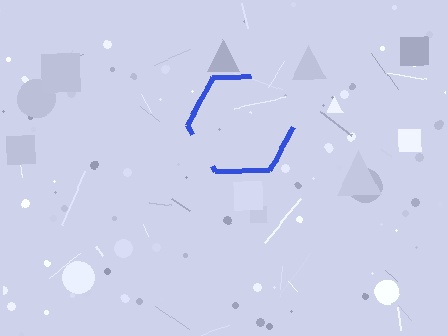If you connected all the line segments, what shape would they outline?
They would outline a hexagon.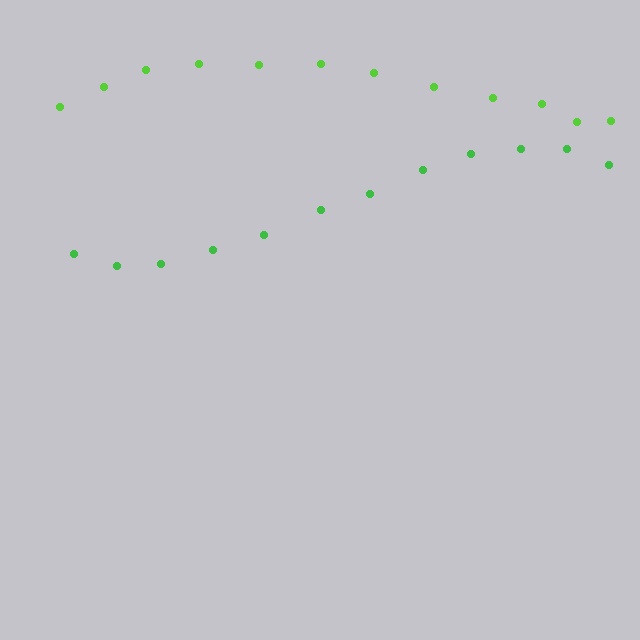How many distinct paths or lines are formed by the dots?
There are 2 distinct paths.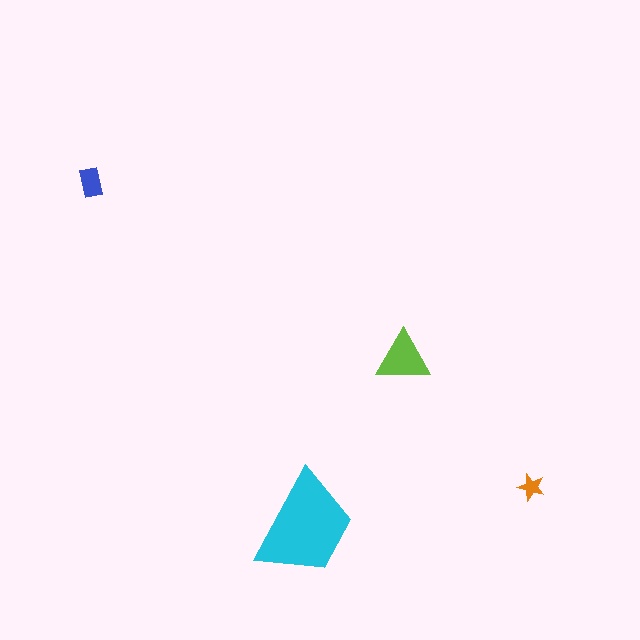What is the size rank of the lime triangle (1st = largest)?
2nd.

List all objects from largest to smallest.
The cyan trapezoid, the lime triangle, the blue rectangle, the orange star.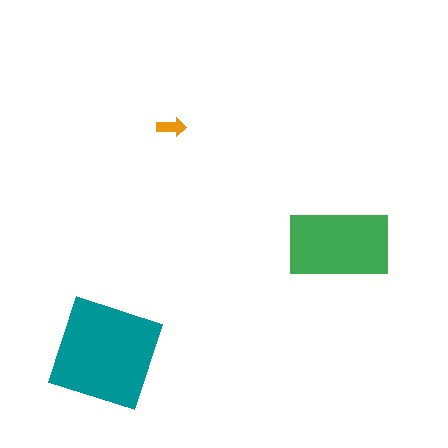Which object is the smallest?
The orange arrow.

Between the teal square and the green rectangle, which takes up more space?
The teal square.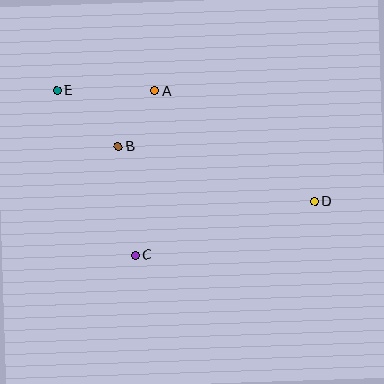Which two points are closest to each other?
Points A and B are closest to each other.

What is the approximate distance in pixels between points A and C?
The distance between A and C is approximately 165 pixels.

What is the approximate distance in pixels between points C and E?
The distance between C and E is approximately 182 pixels.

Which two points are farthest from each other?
Points D and E are farthest from each other.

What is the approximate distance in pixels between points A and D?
The distance between A and D is approximately 195 pixels.